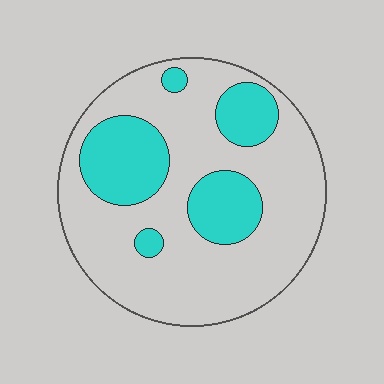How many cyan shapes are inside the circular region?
5.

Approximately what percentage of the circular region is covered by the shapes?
Approximately 25%.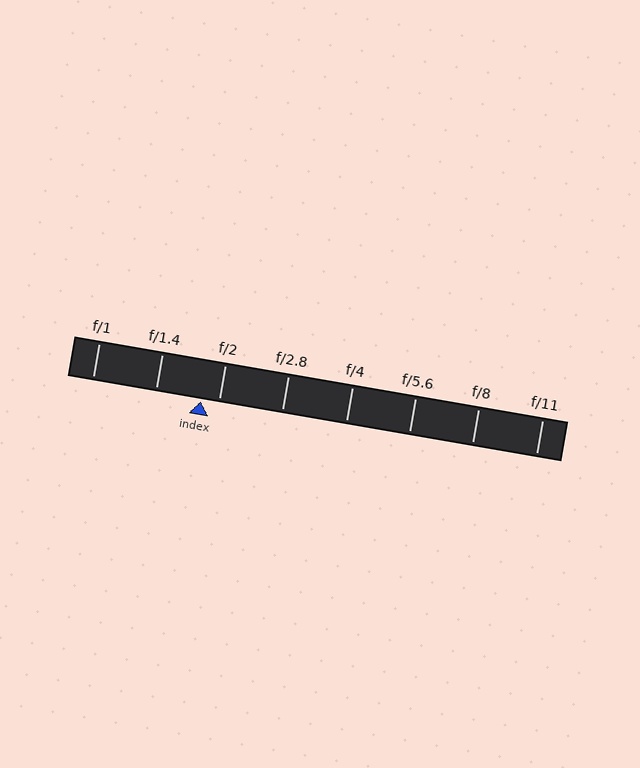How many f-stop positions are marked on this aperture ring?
There are 8 f-stop positions marked.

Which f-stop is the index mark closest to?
The index mark is closest to f/2.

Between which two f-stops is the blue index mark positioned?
The index mark is between f/1.4 and f/2.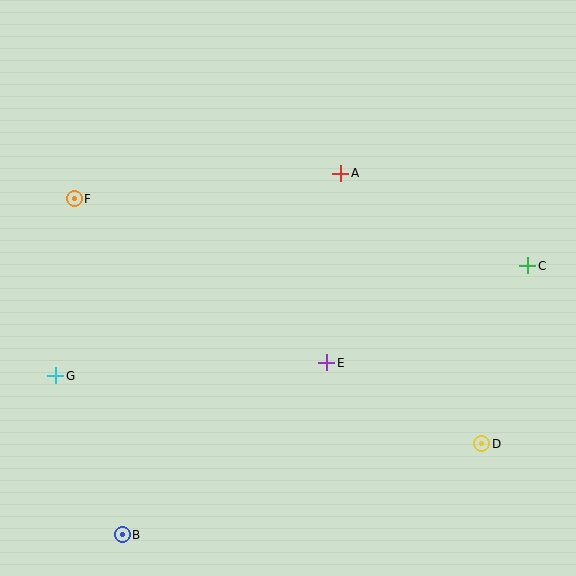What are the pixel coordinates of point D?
Point D is at (482, 444).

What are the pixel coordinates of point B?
Point B is at (122, 535).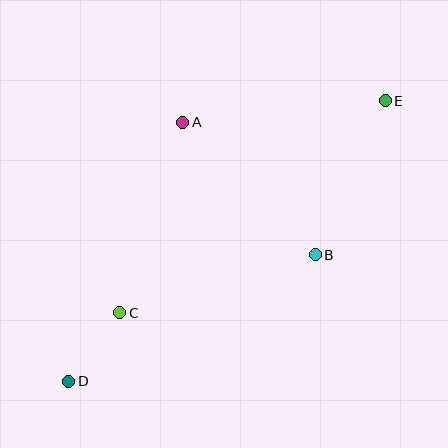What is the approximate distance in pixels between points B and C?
The distance between B and C is approximately 204 pixels.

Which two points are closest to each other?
Points C and D are closest to each other.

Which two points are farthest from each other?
Points D and E are farthest from each other.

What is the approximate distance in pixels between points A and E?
The distance between A and E is approximately 204 pixels.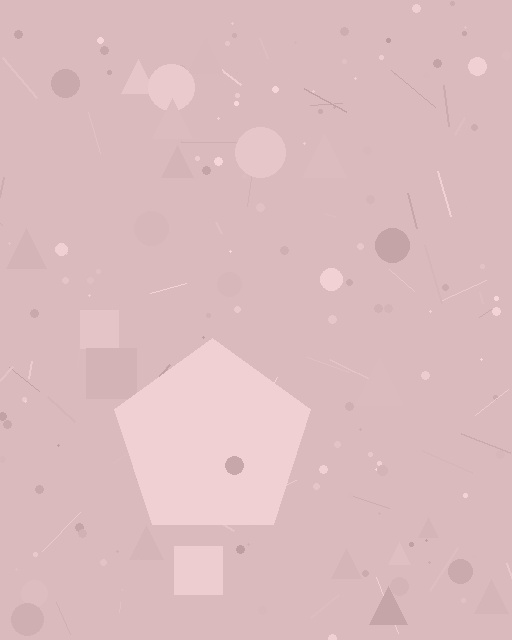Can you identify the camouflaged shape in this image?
The camouflaged shape is a pentagon.